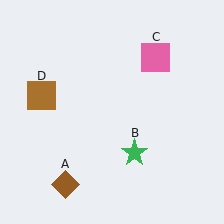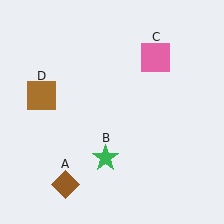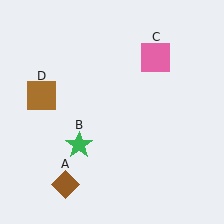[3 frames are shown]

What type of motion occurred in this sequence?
The green star (object B) rotated clockwise around the center of the scene.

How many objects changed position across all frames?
1 object changed position: green star (object B).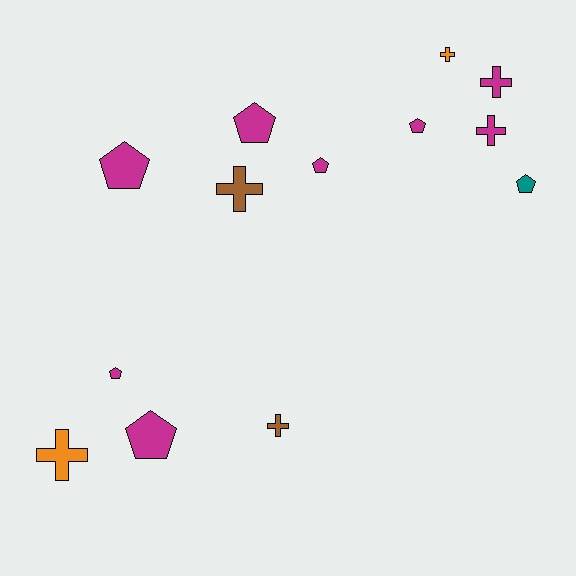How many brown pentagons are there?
There are no brown pentagons.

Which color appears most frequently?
Magenta, with 8 objects.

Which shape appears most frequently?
Pentagon, with 7 objects.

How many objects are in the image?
There are 13 objects.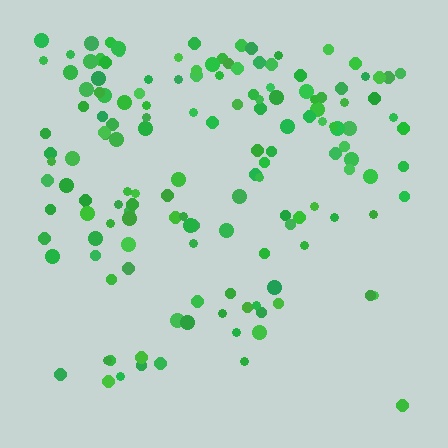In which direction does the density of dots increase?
From bottom to top, with the top side densest.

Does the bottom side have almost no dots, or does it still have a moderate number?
Still a moderate number, just noticeably fewer than the top.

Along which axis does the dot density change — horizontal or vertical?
Vertical.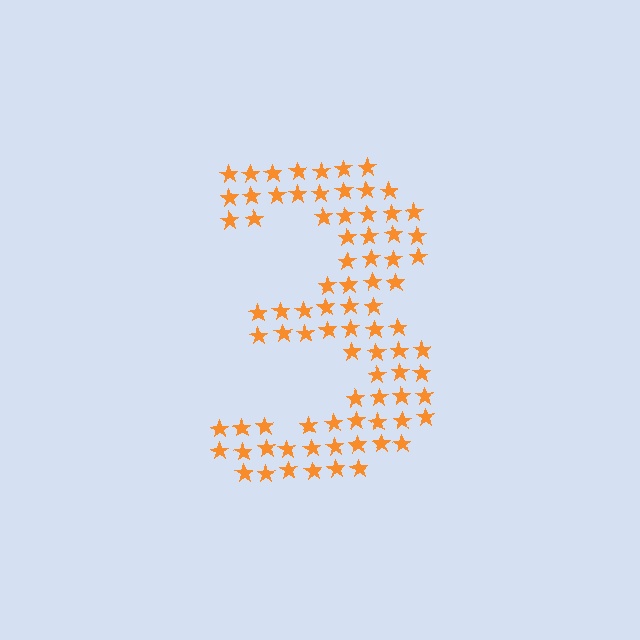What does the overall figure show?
The overall figure shows the digit 3.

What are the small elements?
The small elements are stars.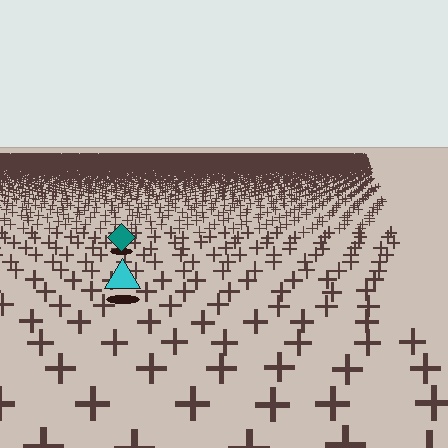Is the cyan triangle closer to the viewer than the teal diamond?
Yes. The cyan triangle is closer — you can tell from the texture gradient: the ground texture is coarser near it.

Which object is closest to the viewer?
The cyan triangle is closest. The texture marks near it are larger and more spread out.